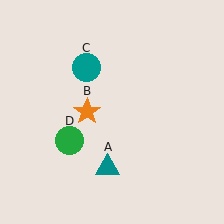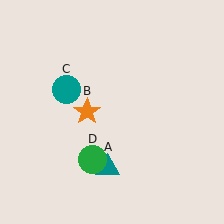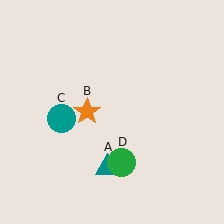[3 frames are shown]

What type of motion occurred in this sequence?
The teal circle (object C), green circle (object D) rotated counterclockwise around the center of the scene.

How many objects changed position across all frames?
2 objects changed position: teal circle (object C), green circle (object D).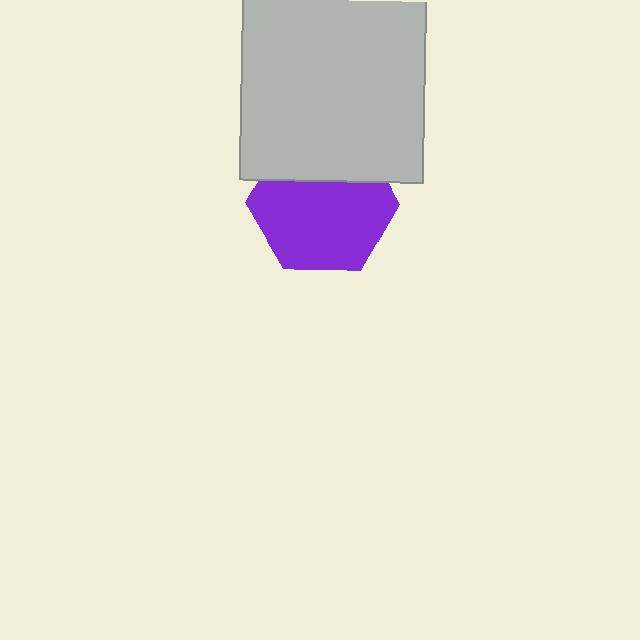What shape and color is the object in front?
The object in front is a light gray square.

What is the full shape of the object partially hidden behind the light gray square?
The partially hidden object is a purple hexagon.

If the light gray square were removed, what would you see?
You would see the complete purple hexagon.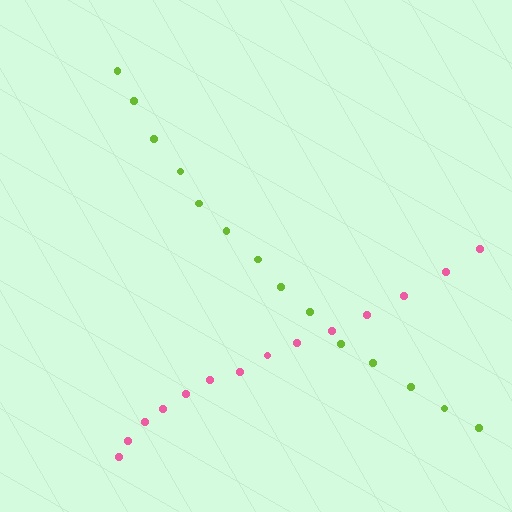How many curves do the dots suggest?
There are 2 distinct paths.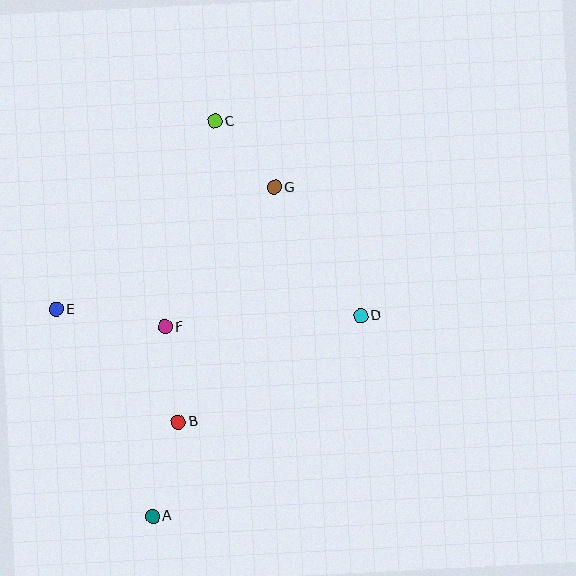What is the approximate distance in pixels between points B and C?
The distance between B and C is approximately 303 pixels.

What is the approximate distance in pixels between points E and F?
The distance between E and F is approximately 110 pixels.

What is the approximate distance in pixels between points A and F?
The distance between A and F is approximately 190 pixels.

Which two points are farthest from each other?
Points A and C are farthest from each other.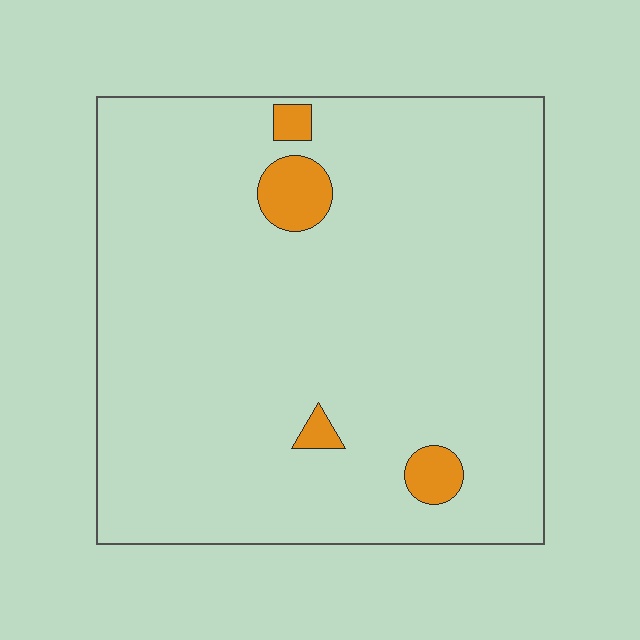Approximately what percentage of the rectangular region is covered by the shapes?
Approximately 5%.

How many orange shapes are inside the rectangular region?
4.